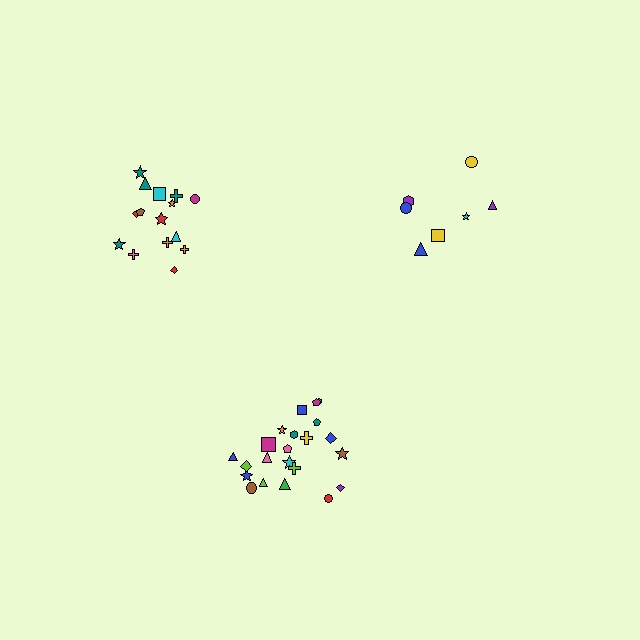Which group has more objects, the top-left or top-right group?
The top-left group.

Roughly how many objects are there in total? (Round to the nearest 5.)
Roughly 45 objects in total.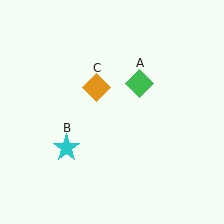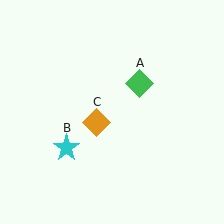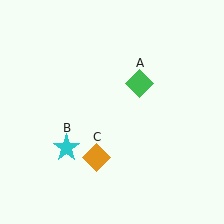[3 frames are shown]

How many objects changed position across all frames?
1 object changed position: orange diamond (object C).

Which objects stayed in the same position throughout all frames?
Green diamond (object A) and cyan star (object B) remained stationary.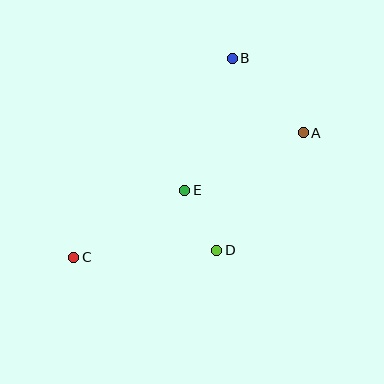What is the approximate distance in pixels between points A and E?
The distance between A and E is approximately 132 pixels.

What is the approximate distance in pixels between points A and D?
The distance between A and D is approximately 146 pixels.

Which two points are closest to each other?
Points D and E are closest to each other.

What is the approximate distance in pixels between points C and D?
The distance between C and D is approximately 143 pixels.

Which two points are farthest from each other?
Points A and C are farthest from each other.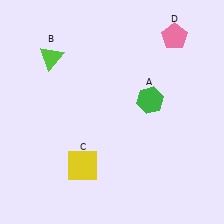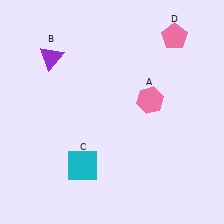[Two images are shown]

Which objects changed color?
A changed from green to pink. B changed from lime to purple. C changed from yellow to cyan.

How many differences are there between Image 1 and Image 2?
There are 3 differences between the two images.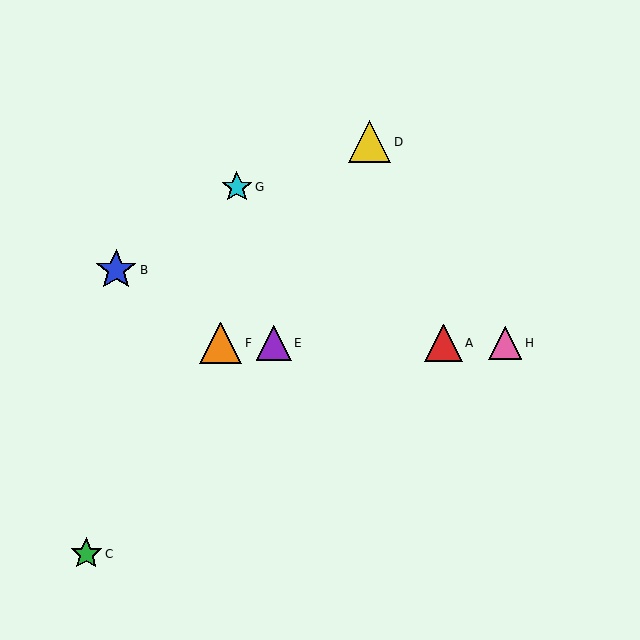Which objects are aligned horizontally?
Objects A, E, F, H are aligned horizontally.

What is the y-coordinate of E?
Object E is at y≈343.